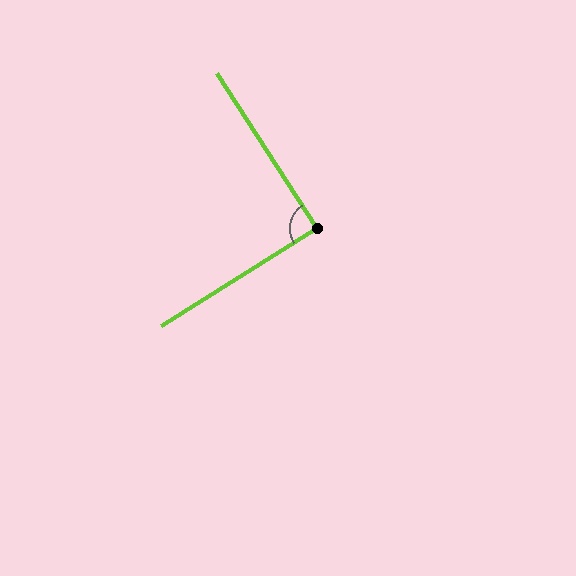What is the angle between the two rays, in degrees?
Approximately 89 degrees.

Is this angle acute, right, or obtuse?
It is approximately a right angle.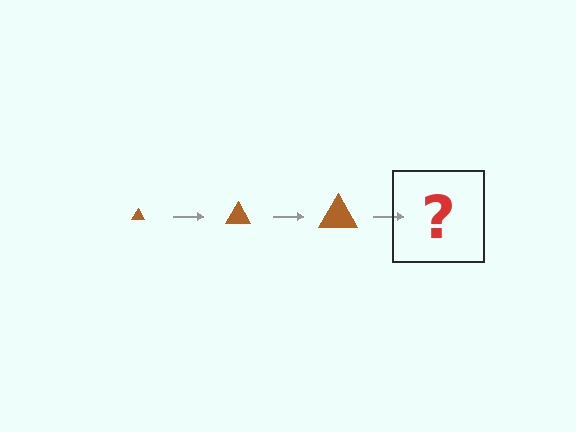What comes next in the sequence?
The next element should be a brown triangle, larger than the previous one.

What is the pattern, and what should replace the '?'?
The pattern is that the triangle gets progressively larger each step. The '?' should be a brown triangle, larger than the previous one.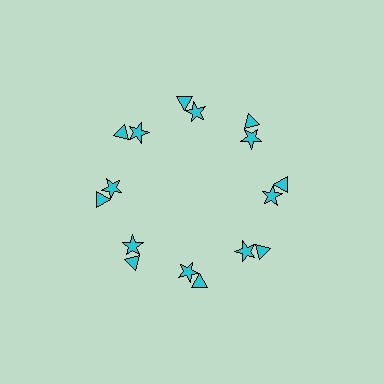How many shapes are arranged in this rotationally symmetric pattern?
There are 16 shapes, arranged in 8 groups of 2.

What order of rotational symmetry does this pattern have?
This pattern has 8-fold rotational symmetry.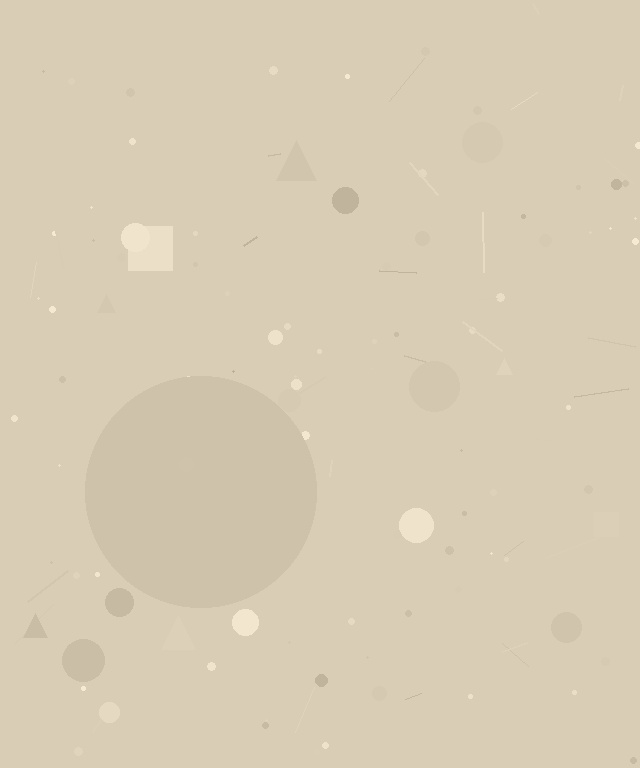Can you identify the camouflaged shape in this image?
The camouflaged shape is a circle.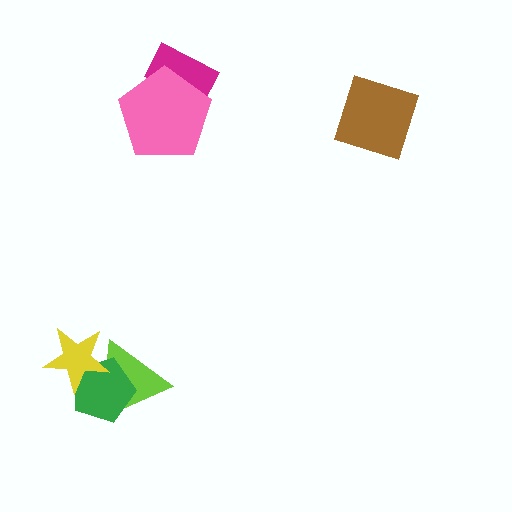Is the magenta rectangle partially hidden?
Yes, it is partially covered by another shape.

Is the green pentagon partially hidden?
Yes, it is partially covered by another shape.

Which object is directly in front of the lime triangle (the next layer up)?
The green pentagon is directly in front of the lime triangle.